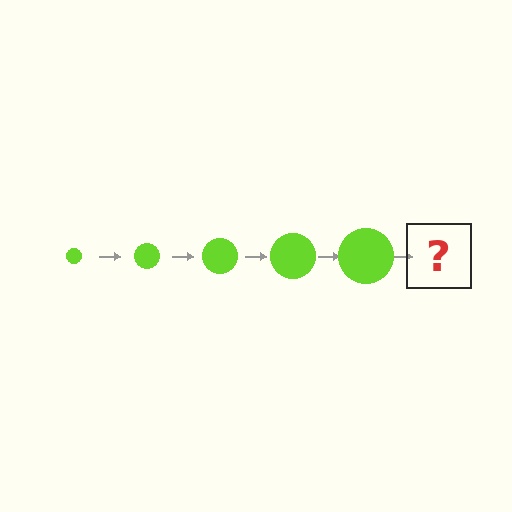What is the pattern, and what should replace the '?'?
The pattern is that the circle gets progressively larger each step. The '?' should be a lime circle, larger than the previous one.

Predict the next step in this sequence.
The next step is a lime circle, larger than the previous one.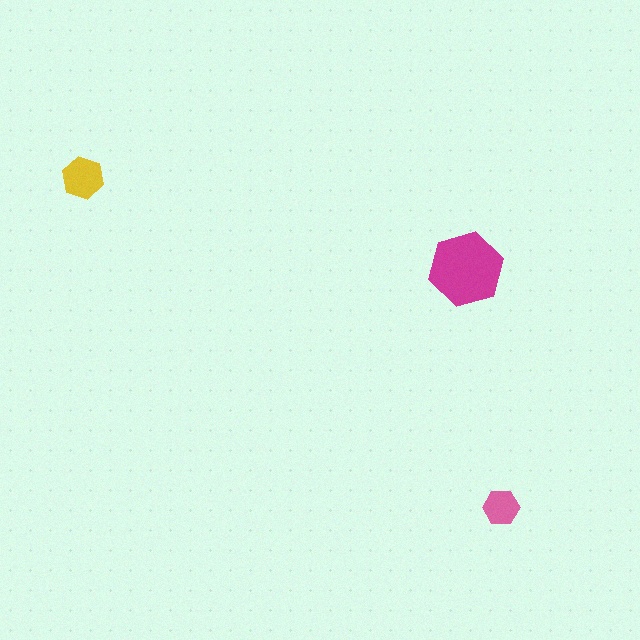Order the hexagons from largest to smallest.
the magenta one, the yellow one, the pink one.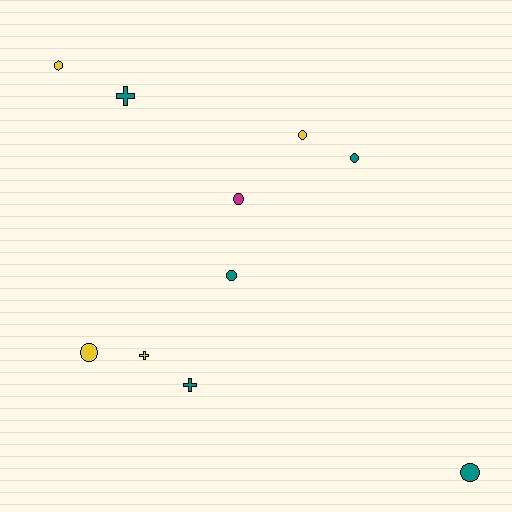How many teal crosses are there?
There are 2 teal crosses.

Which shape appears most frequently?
Circle, with 6 objects.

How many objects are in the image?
There are 10 objects.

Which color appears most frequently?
Teal, with 5 objects.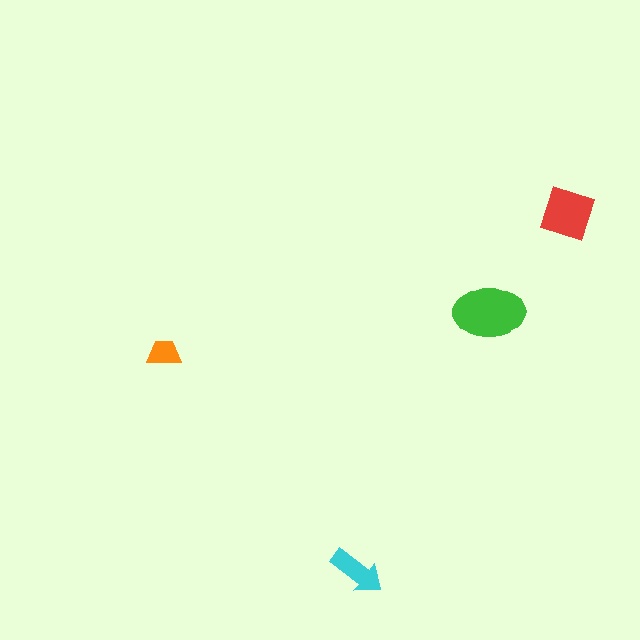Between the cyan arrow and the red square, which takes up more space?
The red square.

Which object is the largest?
The green ellipse.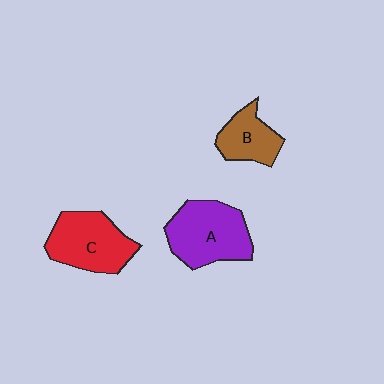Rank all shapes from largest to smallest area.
From largest to smallest: A (purple), C (red), B (brown).